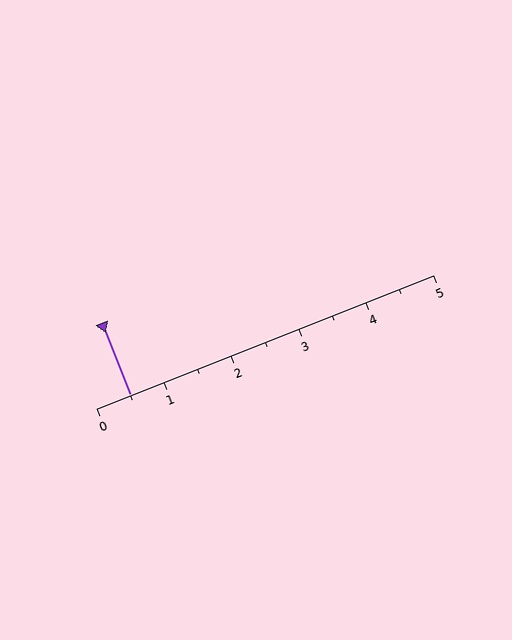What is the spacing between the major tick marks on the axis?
The major ticks are spaced 1 apart.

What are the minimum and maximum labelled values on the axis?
The axis runs from 0 to 5.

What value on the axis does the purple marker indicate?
The marker indicates approximately 0.5.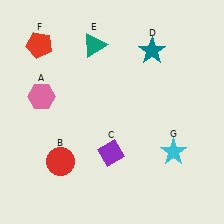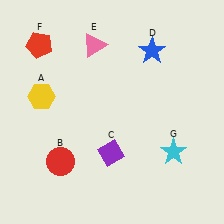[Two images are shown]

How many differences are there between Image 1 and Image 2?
There are 3 differences between the two images.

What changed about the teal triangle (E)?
In Image 1, E is teal. In Image 2, it changed to pink.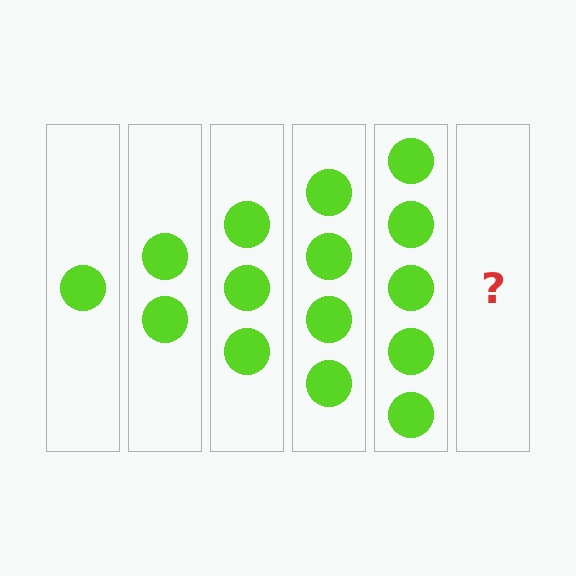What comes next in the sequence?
The next element should be 6 circles.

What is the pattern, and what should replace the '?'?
The pattern is that each step adds one more circle. The '?' should be 6 circles.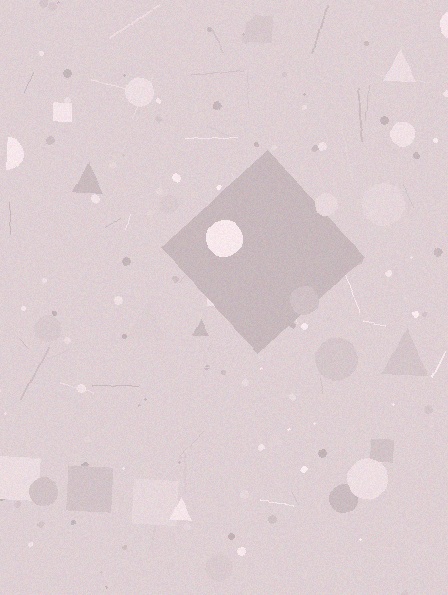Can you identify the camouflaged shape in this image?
The camouflaged shape is a diamond.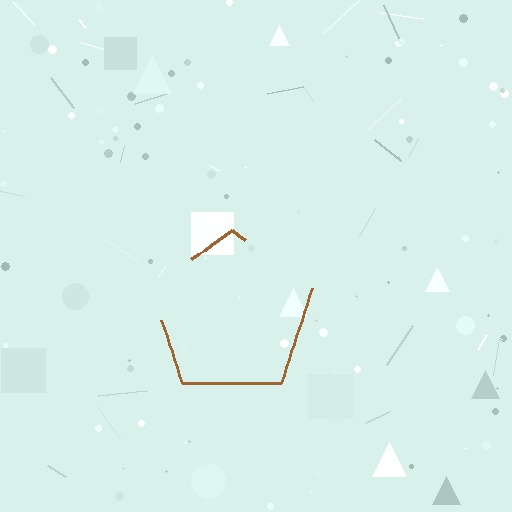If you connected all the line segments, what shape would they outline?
They would outline a pentagon.